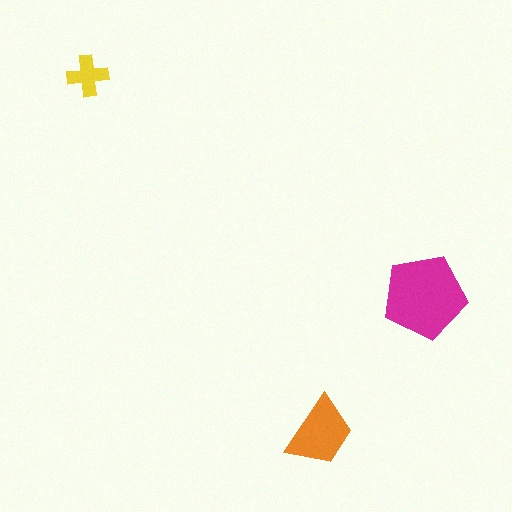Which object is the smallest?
The yellow cross.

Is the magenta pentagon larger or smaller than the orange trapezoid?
Larger.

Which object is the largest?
The magenta pentagon.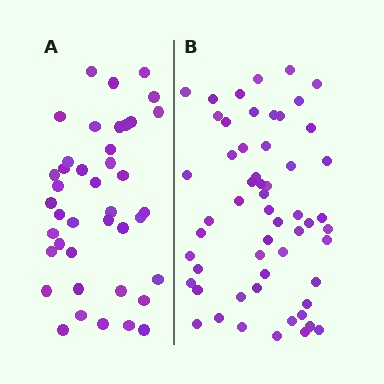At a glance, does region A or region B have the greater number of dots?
Region B (the right region) has more dots.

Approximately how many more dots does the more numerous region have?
Region B has approximately 15 more dots than region A.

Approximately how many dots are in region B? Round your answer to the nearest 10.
About 60 dots. (The exact count is 56, which rounds to 60.)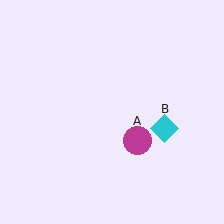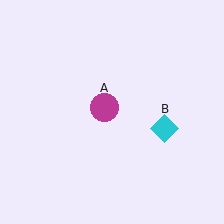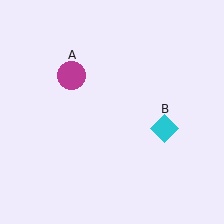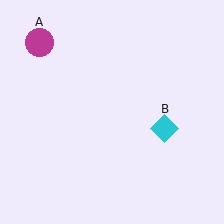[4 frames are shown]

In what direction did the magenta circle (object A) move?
The magenta circle (object A) moved up and to the left.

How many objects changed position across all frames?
1 object changed position: magenta circle (object A).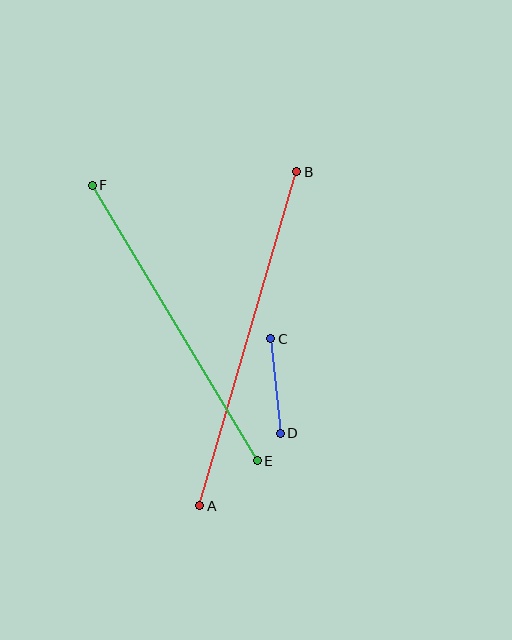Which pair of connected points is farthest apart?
Points A and B are farthest apart.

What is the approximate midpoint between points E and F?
The midpoint is at approximately (175, 323) pixels.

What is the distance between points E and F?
The distance is approximately 321 pixels.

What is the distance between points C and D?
The distance is approximately 95 pixels.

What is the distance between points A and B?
The distance is approximately 348 pixels.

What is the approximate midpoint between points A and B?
The midpoint is at approximately (248, 339) pixels.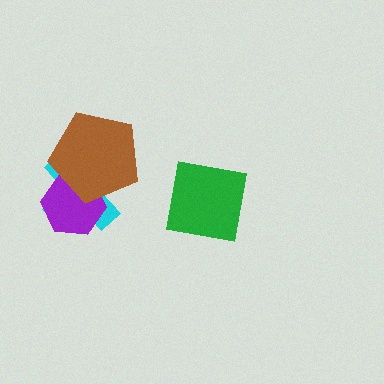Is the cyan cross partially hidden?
Yes, it is partially covered by another shape.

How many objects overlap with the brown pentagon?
2 objects overlap with the brown pentagon.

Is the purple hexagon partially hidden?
Yes, it is partially covered by another shape.